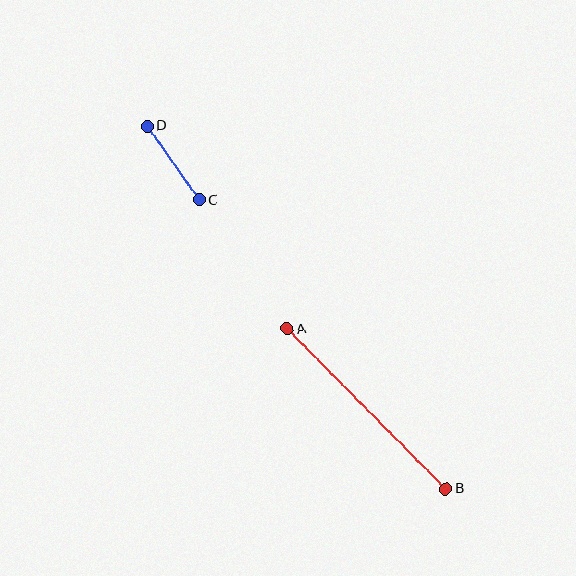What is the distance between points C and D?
The distance is approximately 90 pixels.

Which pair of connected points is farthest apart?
Points A and B are farthest apart.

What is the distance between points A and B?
The distance is approximately 226 pixels.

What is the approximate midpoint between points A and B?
The midpoint is at approximately (367, 409) pixels.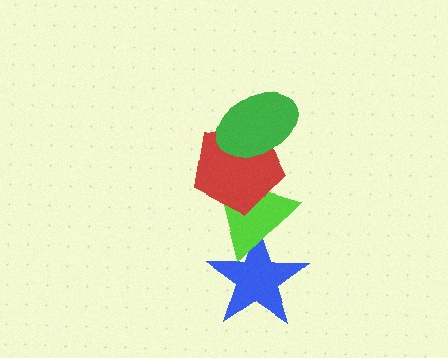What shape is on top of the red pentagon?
The green ellipse is on top of the red pentagon.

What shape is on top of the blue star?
The lime triangle is on top of the blue star.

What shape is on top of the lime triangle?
The red pentagon is on top of the lime triangle.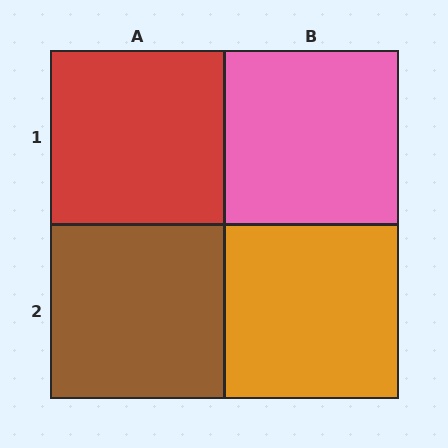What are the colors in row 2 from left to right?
Brown, orange.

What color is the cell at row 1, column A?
Red.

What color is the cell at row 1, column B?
Pink.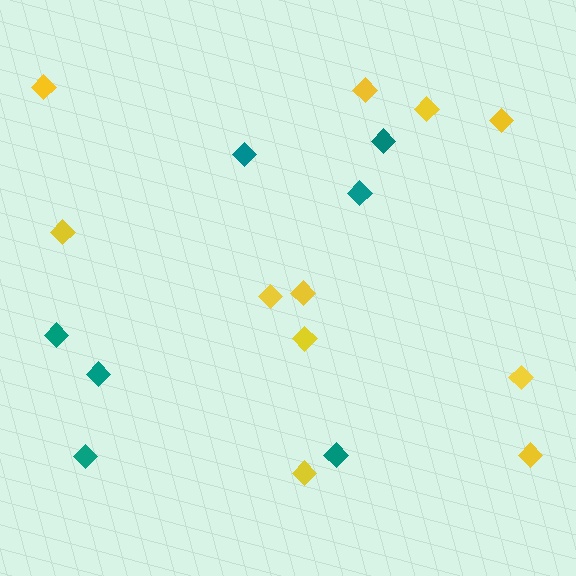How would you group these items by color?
There are 2 groups: one group of teal diamonds (7) and one group of yellow diamonds (11).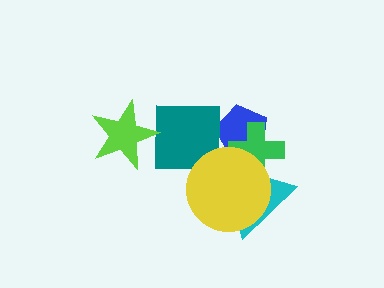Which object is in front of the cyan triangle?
The yellow circle is in front of the cyan triangle.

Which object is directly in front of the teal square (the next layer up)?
The lime star is directly in front of the teal square.